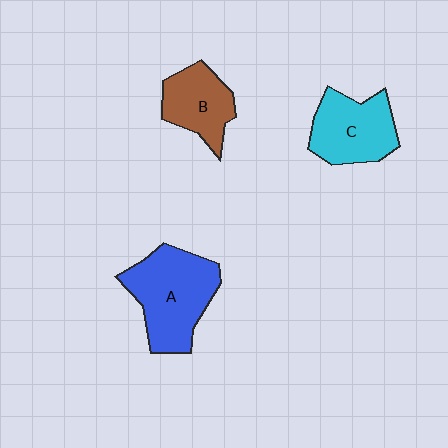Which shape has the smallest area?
Shape B (brown).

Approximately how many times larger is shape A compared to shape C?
Approximately 1.3 times.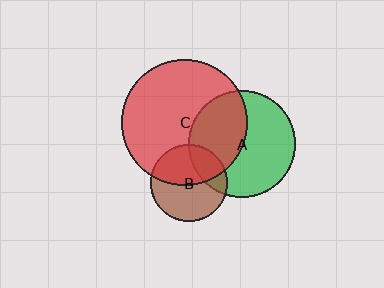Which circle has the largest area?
Circle C (red).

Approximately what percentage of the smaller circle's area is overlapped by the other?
Approximately 25%.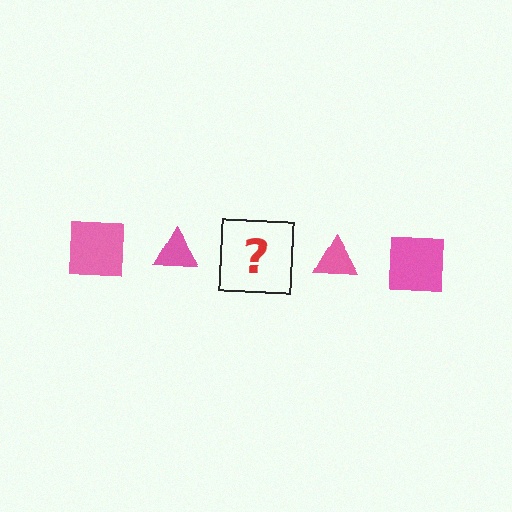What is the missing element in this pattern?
The missing element is a pink square.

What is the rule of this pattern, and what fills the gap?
The rule is that the pattern cycles through square, triangle shapes in pink. The gap should be filled with a pink square.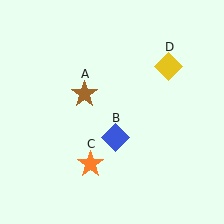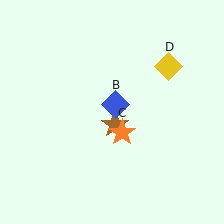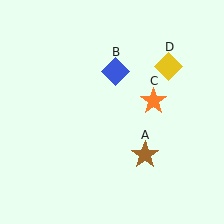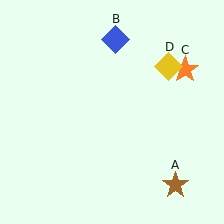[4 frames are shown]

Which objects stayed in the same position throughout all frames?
Yellow diamond (object D) remained stationary.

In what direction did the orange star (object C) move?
The orange star (object C) moved up and to the right.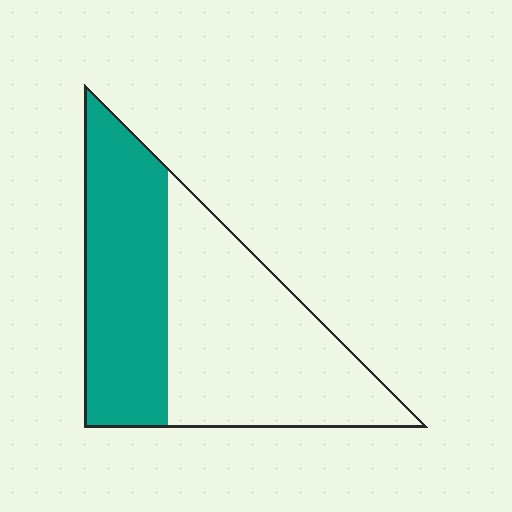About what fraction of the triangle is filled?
About two fifths (2/5).